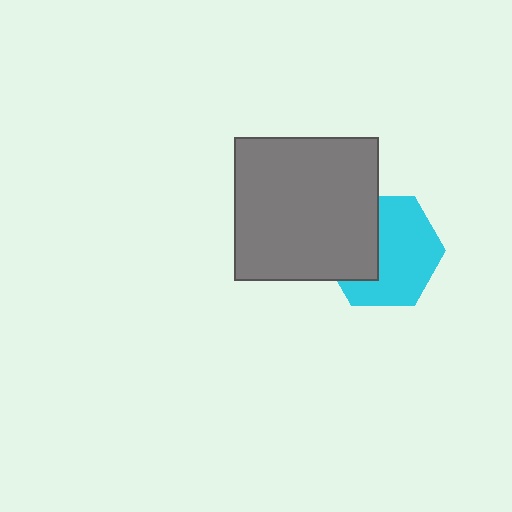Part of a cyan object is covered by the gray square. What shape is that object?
It is a hexagon.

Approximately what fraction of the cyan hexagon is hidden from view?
Roughly 38% of the cyan hexagon is hidden behind the gray square.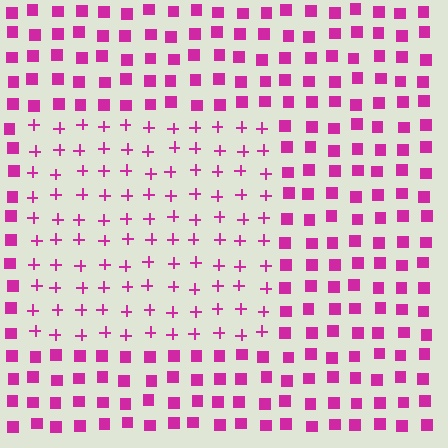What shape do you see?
I see a rectangle.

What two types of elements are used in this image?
The image uses plus signs inside the rectangle region and squares outside it.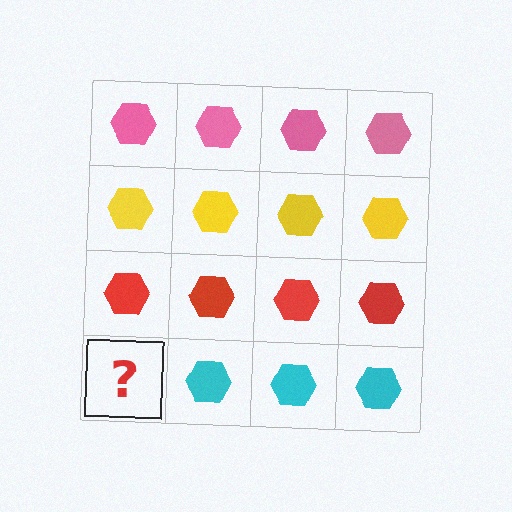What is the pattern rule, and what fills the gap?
The rule is that each row has a consistent color. The gap should be filled with a cyan hexagon.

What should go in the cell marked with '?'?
The missing cell should contain a cyan hexagon.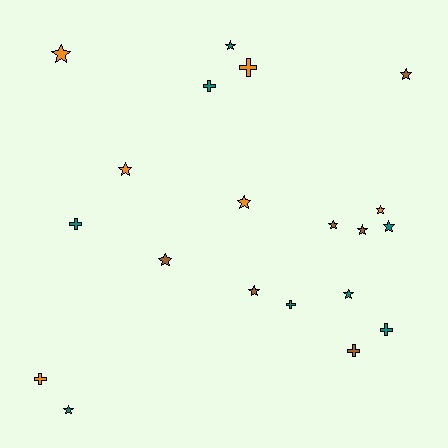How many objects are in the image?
There are 20 objects.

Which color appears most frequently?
Teal, with 8 objects.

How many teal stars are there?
There are 4 teal stars.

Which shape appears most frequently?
Star, with 13 objects.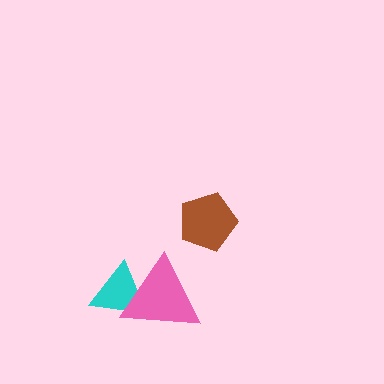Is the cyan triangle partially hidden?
Yes, it is partially covered by another shape.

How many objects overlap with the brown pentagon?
0 objects overlap with the brown pentagon.